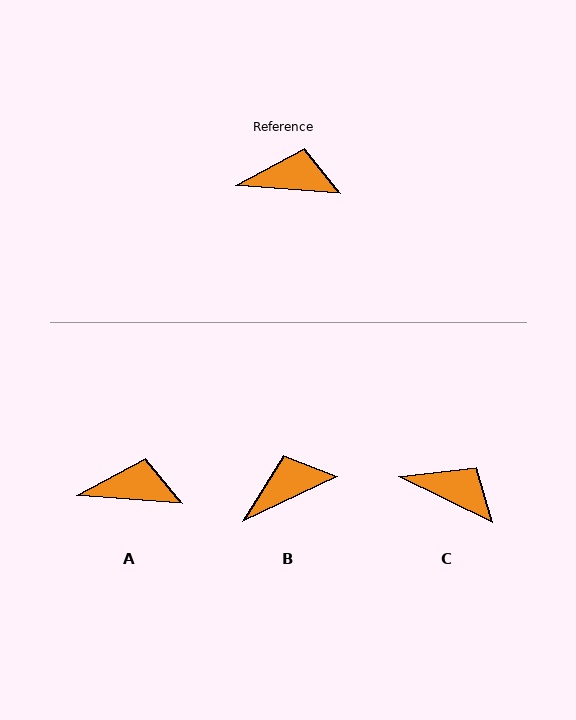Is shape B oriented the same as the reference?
No, it is off by about 29 degrees.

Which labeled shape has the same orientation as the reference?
A.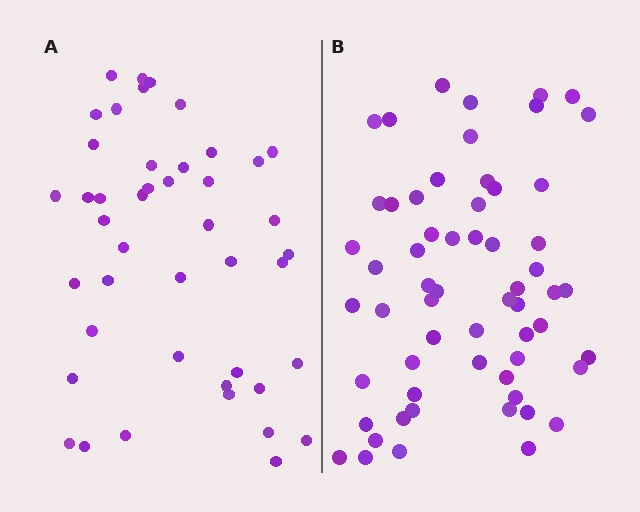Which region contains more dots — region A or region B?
Region B (the right region) has more dots.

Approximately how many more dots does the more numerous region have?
Region B has approximately 15 more dots than region A.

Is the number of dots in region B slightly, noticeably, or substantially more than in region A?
Region B has noticeably more, but not dramatically so. The ratio is roughly 1.4 to 1.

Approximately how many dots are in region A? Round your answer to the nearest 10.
About 40 dots. (The exact count is 44, which rounds to 40.)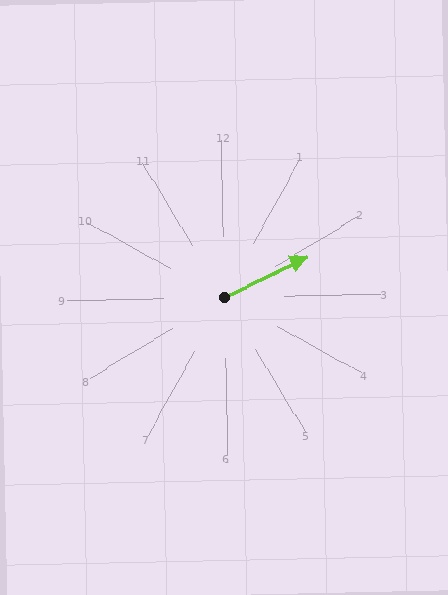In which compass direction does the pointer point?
Northeast.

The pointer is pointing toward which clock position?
Roughly 2 o'clock.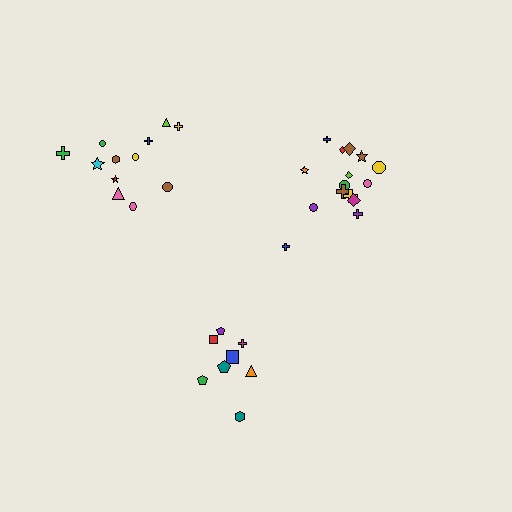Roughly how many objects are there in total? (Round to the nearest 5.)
Roughly 35 objects in total.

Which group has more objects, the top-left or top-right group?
The top-right group.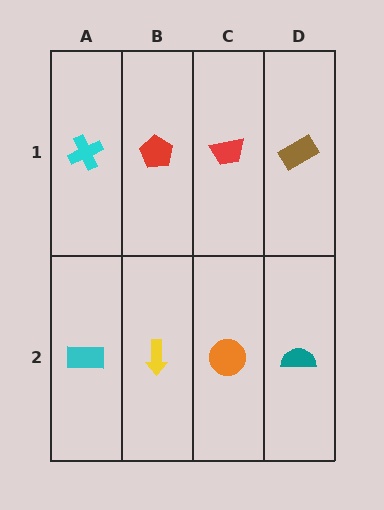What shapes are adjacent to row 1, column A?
A cyan rectangle (row 2, column A), a red pentagon (row 1, column B).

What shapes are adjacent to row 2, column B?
A red pentagon (row 1, column B), a cyan rectangle (row 2, column A), an orange circle (row 2, column C).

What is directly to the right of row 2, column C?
A teal semicircle.